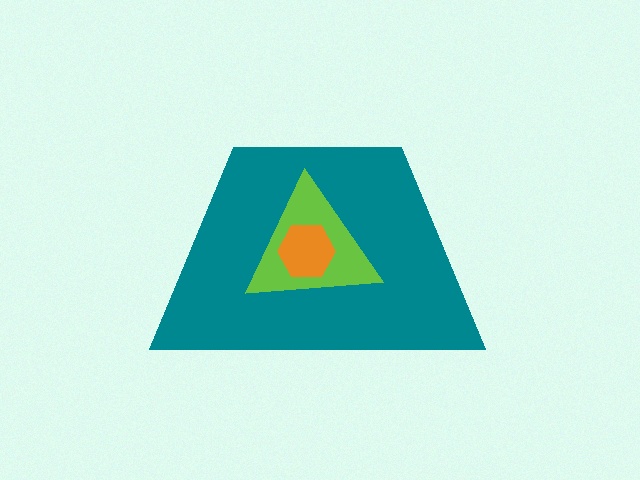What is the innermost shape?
The orange hexagon.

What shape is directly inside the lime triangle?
The orange hexagon.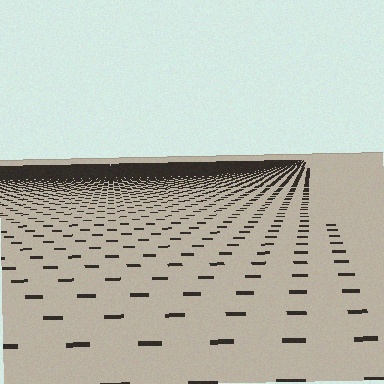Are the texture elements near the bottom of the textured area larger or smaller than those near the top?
Larger. Near the bottom, elements are closer to the viewer and appear at a bigger on-screen size.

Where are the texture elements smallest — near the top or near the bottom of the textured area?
Near the top.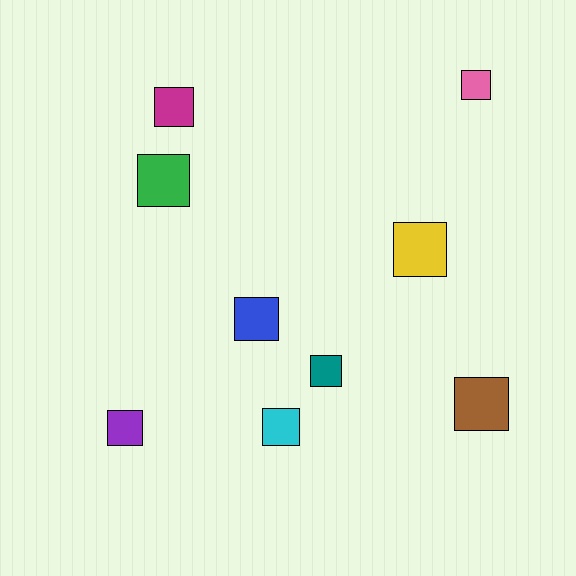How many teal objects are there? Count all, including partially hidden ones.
There is 1 teal object.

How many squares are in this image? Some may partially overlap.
There are 9 squares.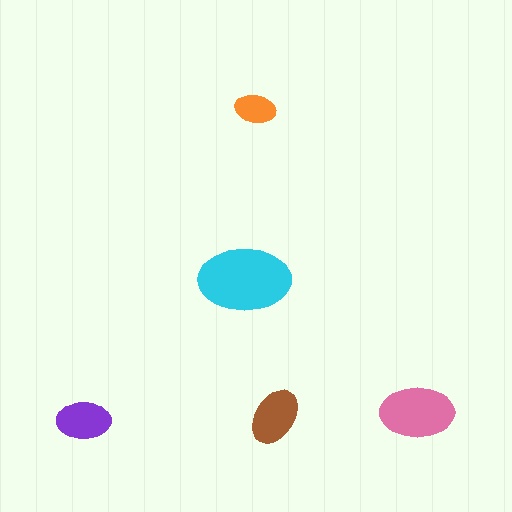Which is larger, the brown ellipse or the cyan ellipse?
The cyan one.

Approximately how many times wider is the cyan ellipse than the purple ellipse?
About 1.5 times wider.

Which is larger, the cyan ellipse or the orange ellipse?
The cyan one.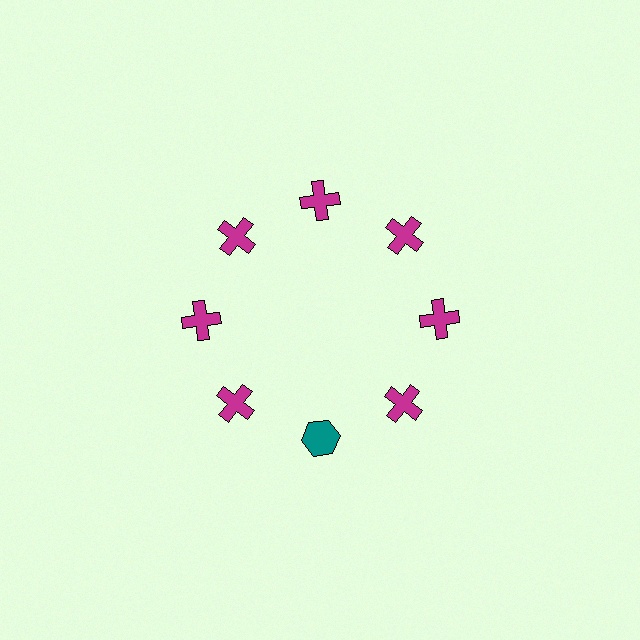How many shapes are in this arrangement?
There are 8 shapes arranged in a ring pattern.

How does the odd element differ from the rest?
It differs in both color (teal instead of magenta) and shape (hexagon instead of cross).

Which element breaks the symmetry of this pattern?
The teal hexagon at roughly the 6 o'clock position breaks the symmetry. All other shapes are magenta crosses.